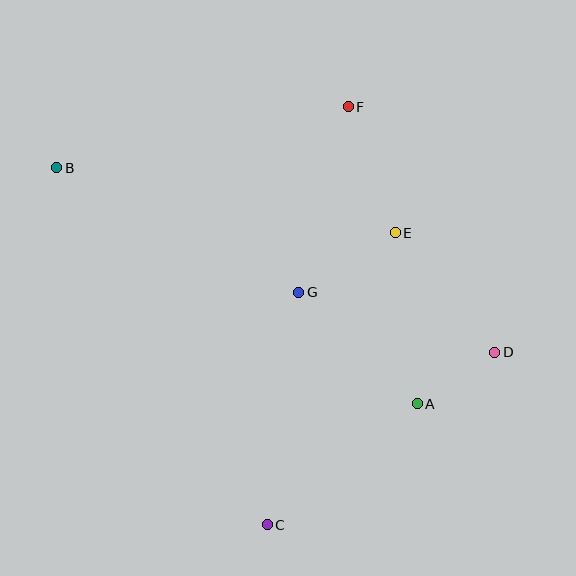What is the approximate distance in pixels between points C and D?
The distance between C and D is approximately 285 pixels.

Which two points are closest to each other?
Points A and D are closest to each other.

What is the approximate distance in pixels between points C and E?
The distance between C and E is approximately 319 pixels.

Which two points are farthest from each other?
Points B and D are farthest from each other.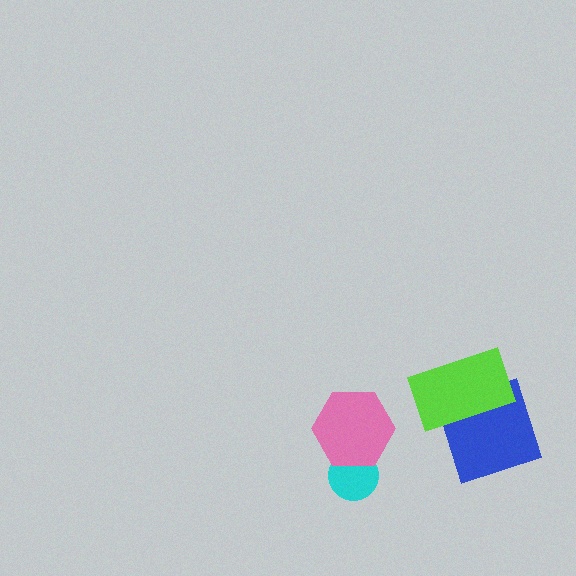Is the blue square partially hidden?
Yes, it is partially covered by another shape.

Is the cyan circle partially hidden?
Yes, it is partially covered by another shape.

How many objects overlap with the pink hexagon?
1 object overlaps with the pink hexagon.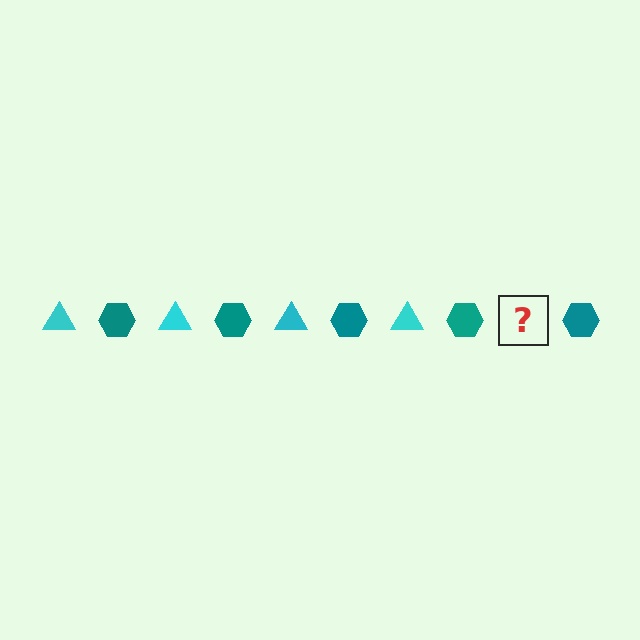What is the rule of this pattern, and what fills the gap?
The rule is that the pattern alternates between cyan triangle and teal hexagon. The gap should be filled with a cyan triangle.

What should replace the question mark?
The question mark should be replaced with a cyan triangle.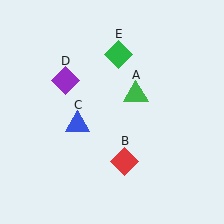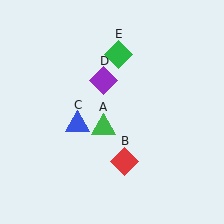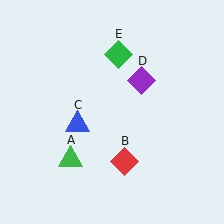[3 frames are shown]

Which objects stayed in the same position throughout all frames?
Red diamond (object B) and blue triangle (object C) and green diamond (object E) remained stationary.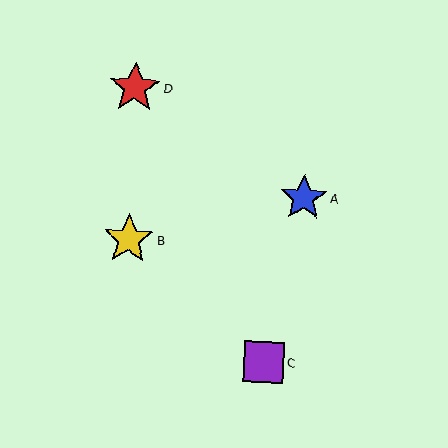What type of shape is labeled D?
Shape D is a red star.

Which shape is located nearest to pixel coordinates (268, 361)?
The purple square (labeled C) at (264, 362) is nearest to that location.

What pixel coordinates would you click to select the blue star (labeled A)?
Click at (303, 198) to select the blue star A.